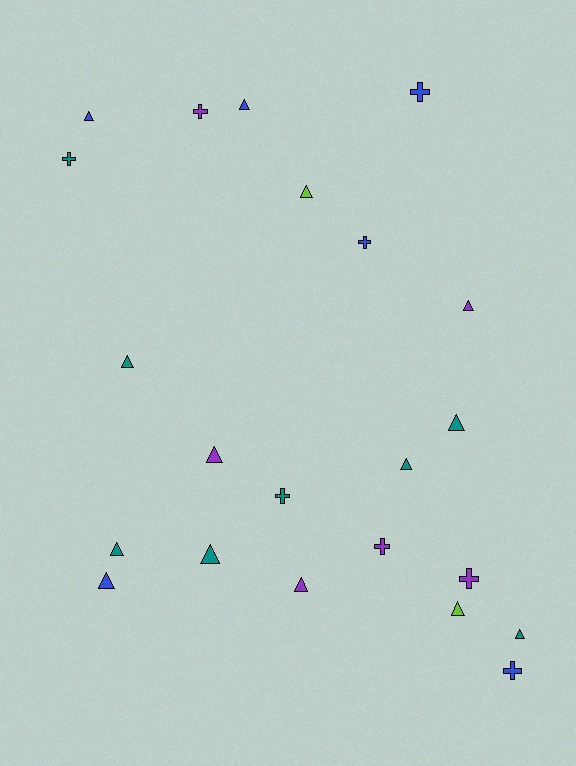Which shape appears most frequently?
Triangle, with 14 objects.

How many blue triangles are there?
There are 3 blue triangles.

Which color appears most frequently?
Teal, with 8 objects.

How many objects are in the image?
There are 22 objects.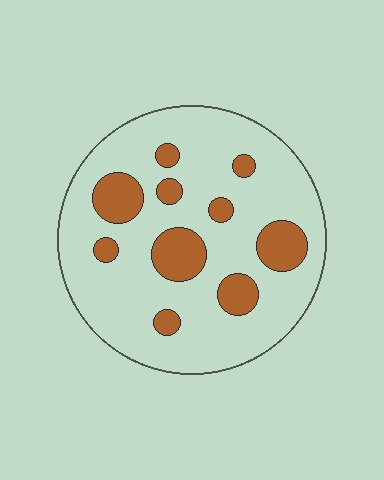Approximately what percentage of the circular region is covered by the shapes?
Approximately 20%.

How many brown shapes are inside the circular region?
10.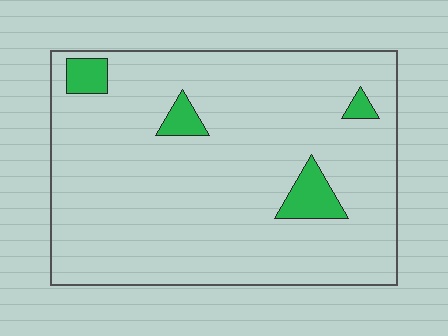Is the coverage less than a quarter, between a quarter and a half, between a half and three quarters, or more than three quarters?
Less than a quarter.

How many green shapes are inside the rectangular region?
4.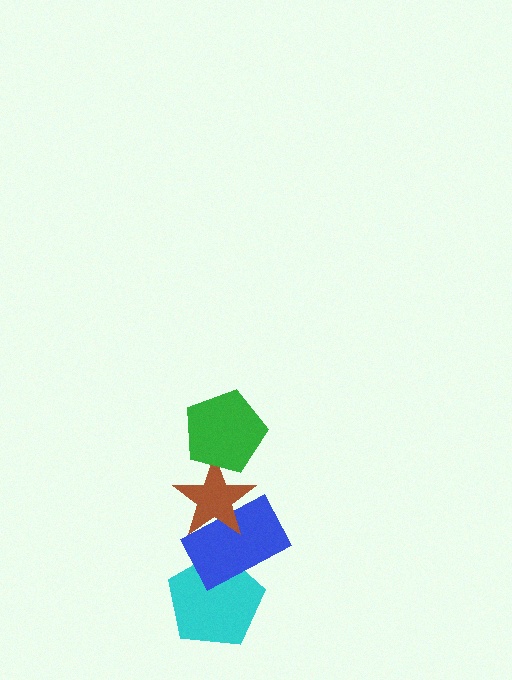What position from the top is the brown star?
The brown star is 2nd from the top.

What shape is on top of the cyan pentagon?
The blue rectangle is on top of the cyan pentagon.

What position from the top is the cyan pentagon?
The cyan pentagon is 4th from the top.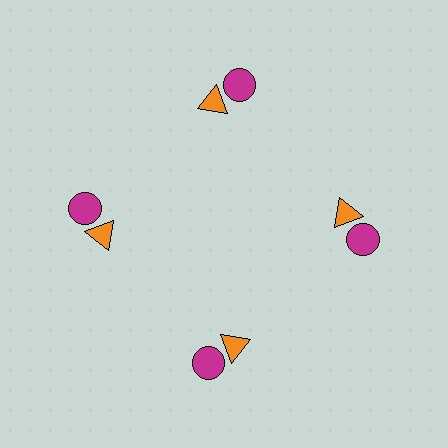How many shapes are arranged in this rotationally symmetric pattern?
There are 8 shapes, arranged in 4 groups of 2.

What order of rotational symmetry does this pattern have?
This pattern has 4-fold rotational symmetry.